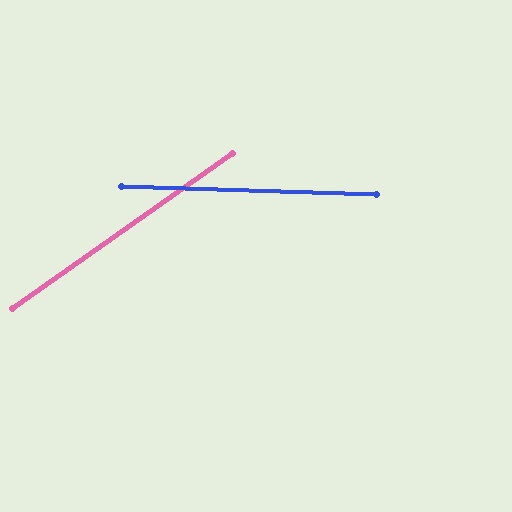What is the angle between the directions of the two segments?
Approximately 37 degrees.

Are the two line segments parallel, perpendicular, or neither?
Neither parallel nor perpendicular — they differ by about 37°.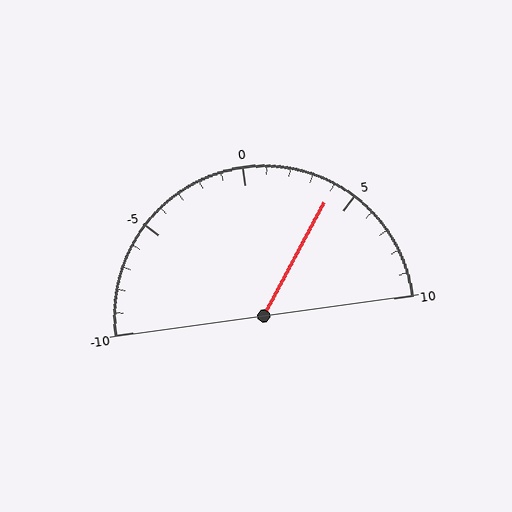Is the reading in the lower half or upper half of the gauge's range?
The reading is in the upper half of the range (-10 to 10).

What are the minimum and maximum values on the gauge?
The gauge ranges from -10 to 10.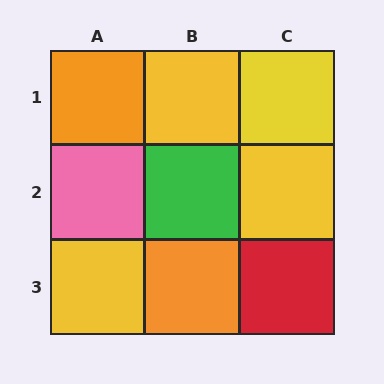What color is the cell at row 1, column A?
Orange.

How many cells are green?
1 cell is green.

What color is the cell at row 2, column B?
Green.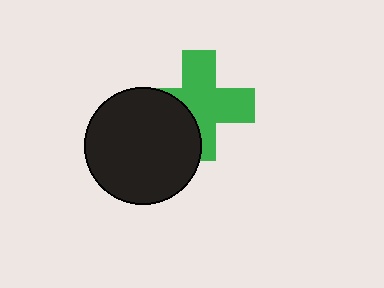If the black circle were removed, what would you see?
You would see the complete green cross.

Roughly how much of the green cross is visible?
Most of it is visible (roughly 68%).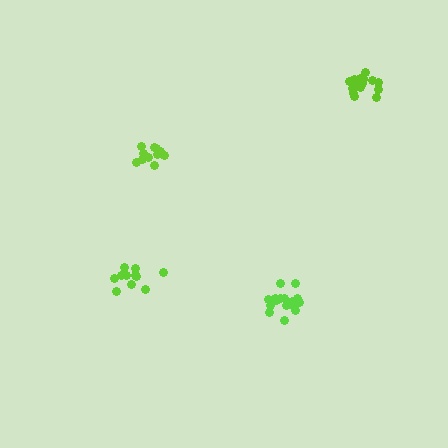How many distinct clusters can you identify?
There are 4 distinct clusters.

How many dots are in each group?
Group 1: 11 dots, Group 2: 11 dots, Group 3: 17 dots, Group 4: 16 dots (55 total).